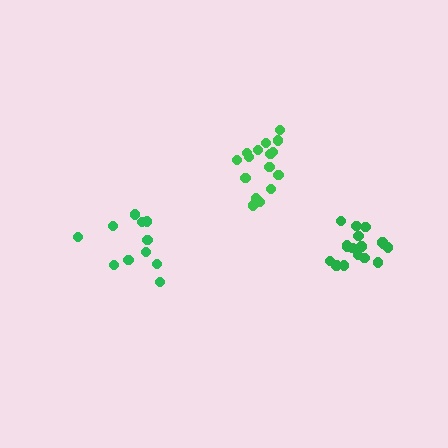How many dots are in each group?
Group 1: 11 dots, Group 2: 17 dots, Group 3: 17 dots (45 total).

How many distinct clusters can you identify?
There are 3 distinct clusters.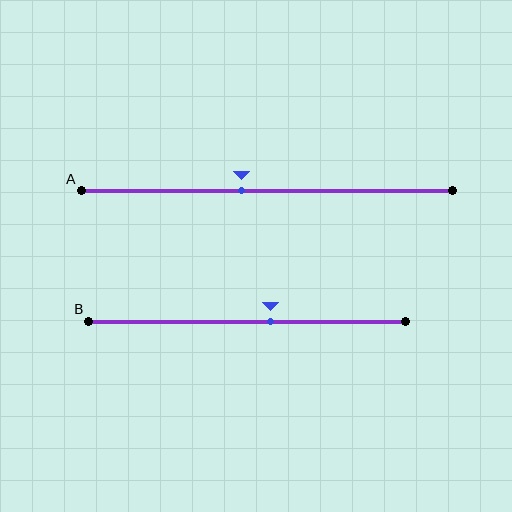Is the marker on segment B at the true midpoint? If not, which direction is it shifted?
No, the marker on segment B is shifted to the right by about 8% of the segment length.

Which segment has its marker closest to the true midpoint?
Segment A has its marker closest to the true midpoint.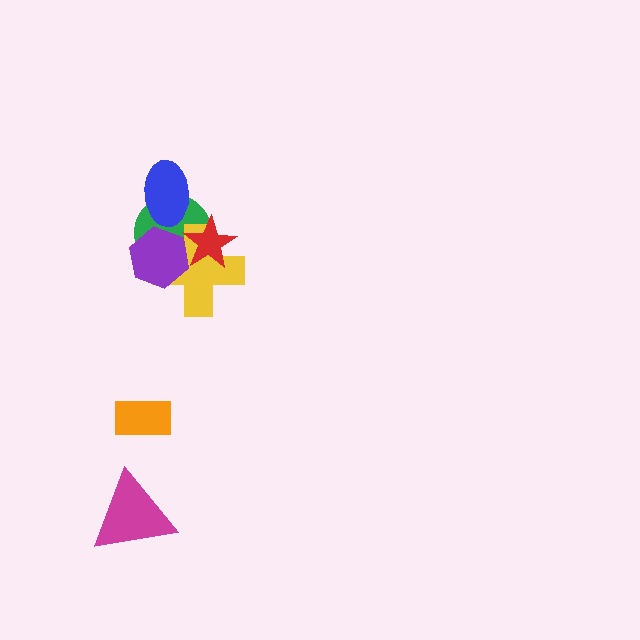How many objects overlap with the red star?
3 objects overlap with the red star.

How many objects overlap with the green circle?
4 objects overlap with the green circle.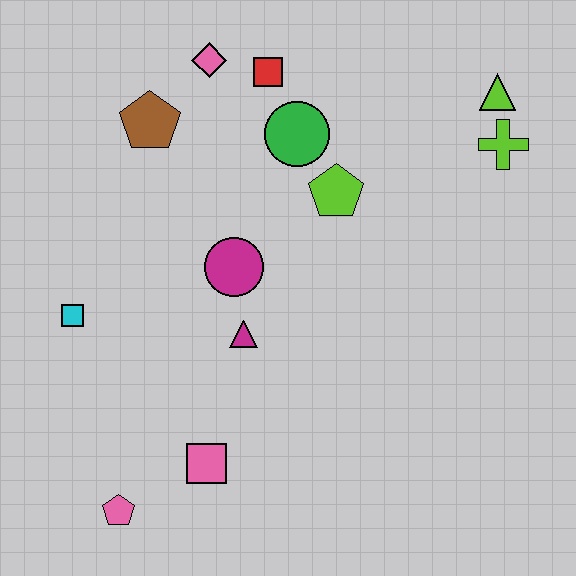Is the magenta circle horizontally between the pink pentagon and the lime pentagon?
Yes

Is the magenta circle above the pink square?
Yes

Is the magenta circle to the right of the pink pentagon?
Yes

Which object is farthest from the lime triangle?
The pink pentagon is farthest from the lime triangle.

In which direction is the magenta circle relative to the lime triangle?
The magenta circle is to the left of the lime triangle.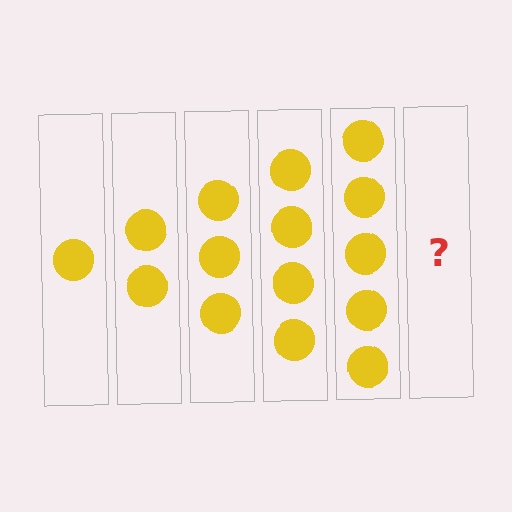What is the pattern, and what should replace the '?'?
The pattern is that each step adds one more circle. The '?' should be 6 circles.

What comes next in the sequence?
The next element should be 6 circles.